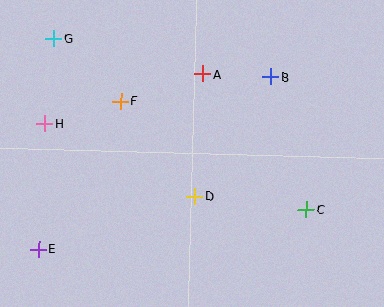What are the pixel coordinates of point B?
Point B is at (271, 77).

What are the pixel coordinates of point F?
Point F is at (121, 101).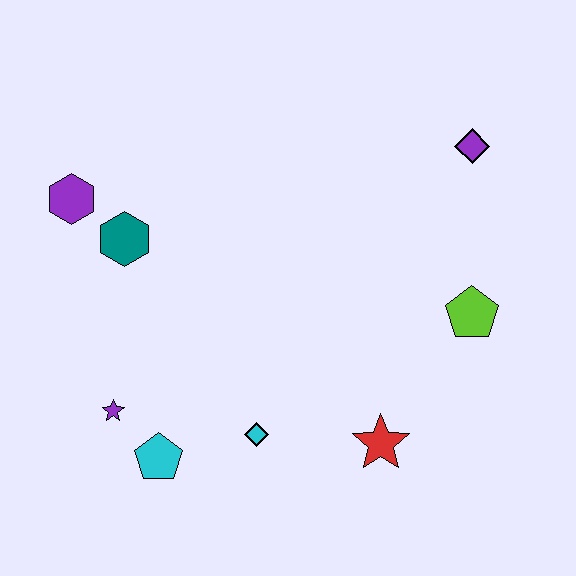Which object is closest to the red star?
The cyan diamond is closest to the red star.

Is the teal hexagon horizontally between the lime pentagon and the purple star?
Yes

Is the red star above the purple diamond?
No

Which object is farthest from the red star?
The purple hexagon is farthest from the red star.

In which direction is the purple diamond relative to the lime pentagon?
The purple diamond is above the lime pentagon.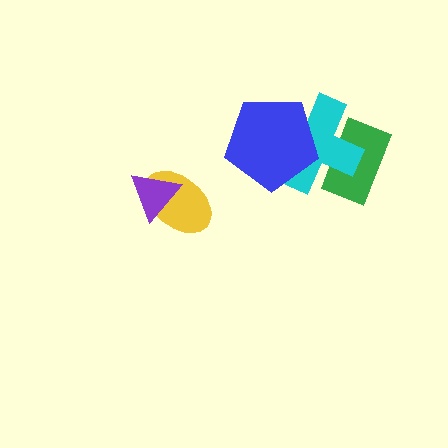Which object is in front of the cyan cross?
The blue pentagon is in front of the cyan cross.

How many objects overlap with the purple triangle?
1 object overlaps with the purple triangle.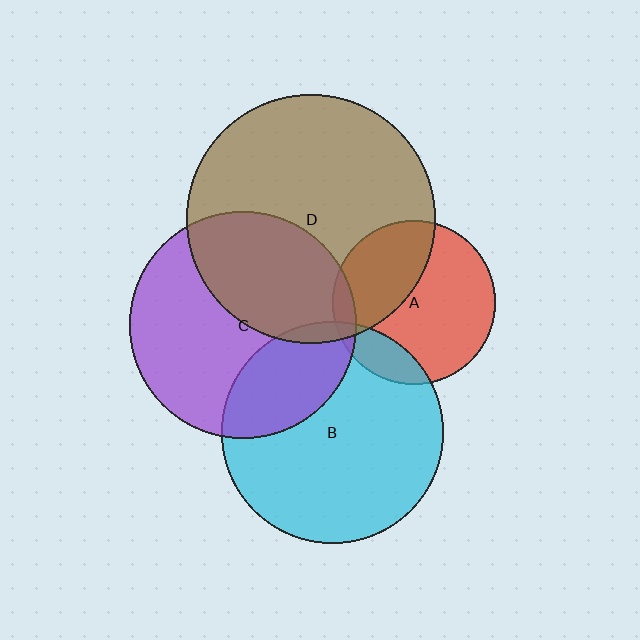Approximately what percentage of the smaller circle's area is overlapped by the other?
Approximately 15%.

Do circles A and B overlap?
Yes.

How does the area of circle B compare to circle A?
Approximately 1.8 times.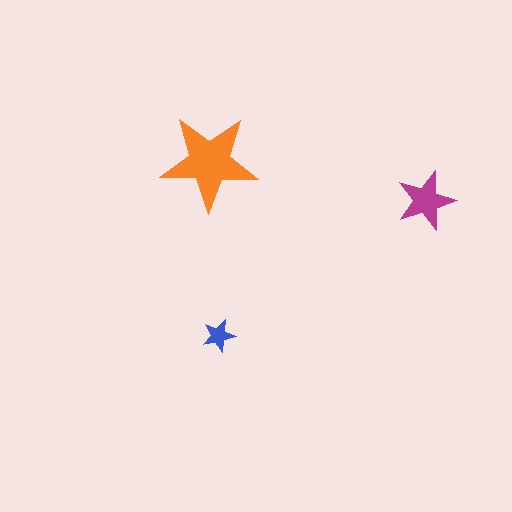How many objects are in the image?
There are 3 objects in the image.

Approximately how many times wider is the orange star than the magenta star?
About 1.5 times wider.